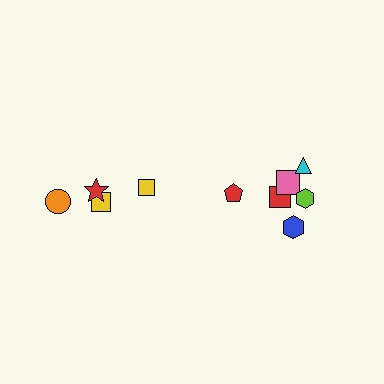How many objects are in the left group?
There are 4 objects.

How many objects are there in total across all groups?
There are 10 objects.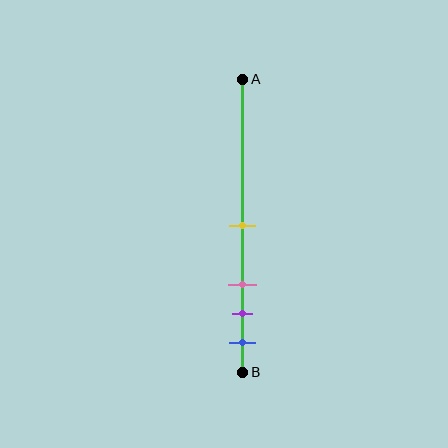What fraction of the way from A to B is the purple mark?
The purple mark is approximately 80% (0.8) of the way from A to B.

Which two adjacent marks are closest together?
The purple and blue marks are the closest adjacent pair.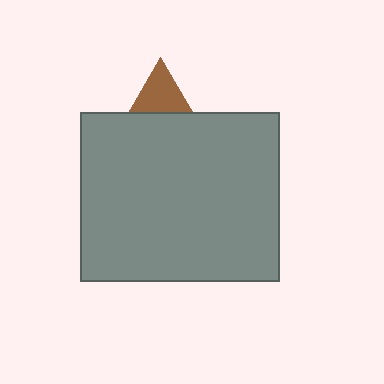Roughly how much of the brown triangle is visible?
A small part of it is visible (roughly 35%).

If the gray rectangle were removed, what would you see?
You would see the complete brown triangle.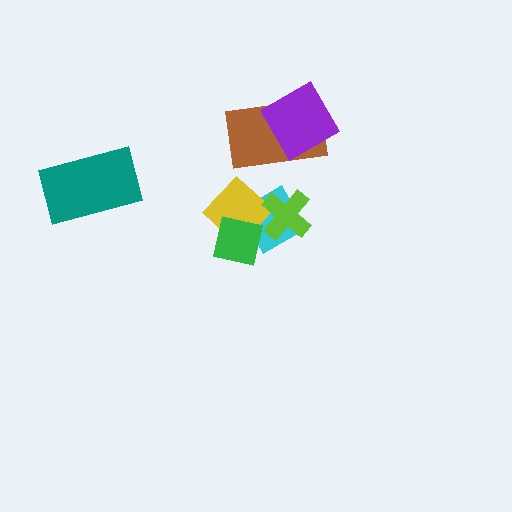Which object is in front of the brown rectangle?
The purple diamond is in front of the brown rectangle.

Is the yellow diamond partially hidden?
Yes, it is partially covered by another shape.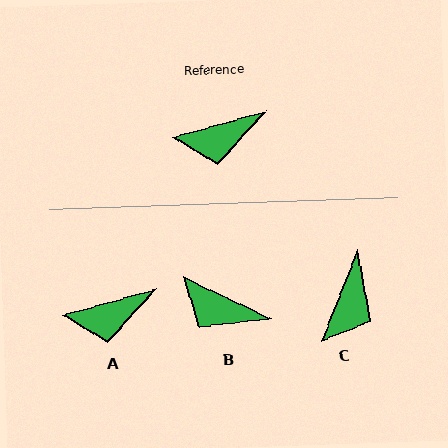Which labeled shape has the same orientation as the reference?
A.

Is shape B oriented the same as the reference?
No, it is off by about 41 degrees.